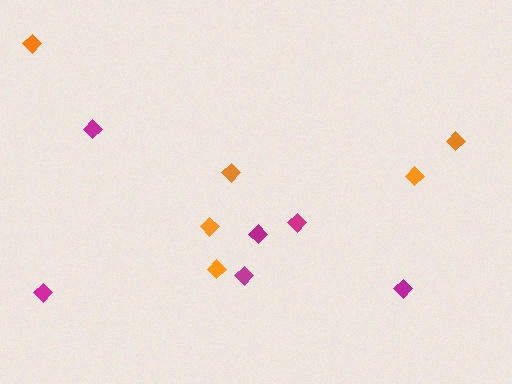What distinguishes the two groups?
There are 2 groups: one group of magenta diamonds (6) and one group of orange diamonds (6).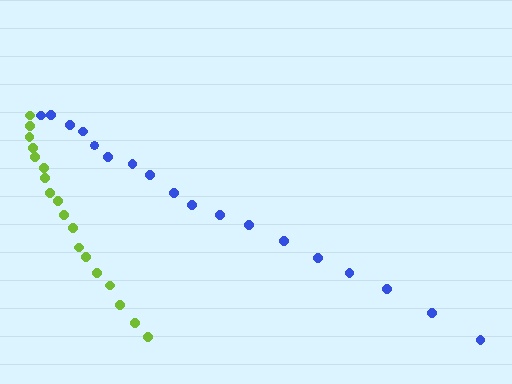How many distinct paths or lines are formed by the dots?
There are 2 distinct paths.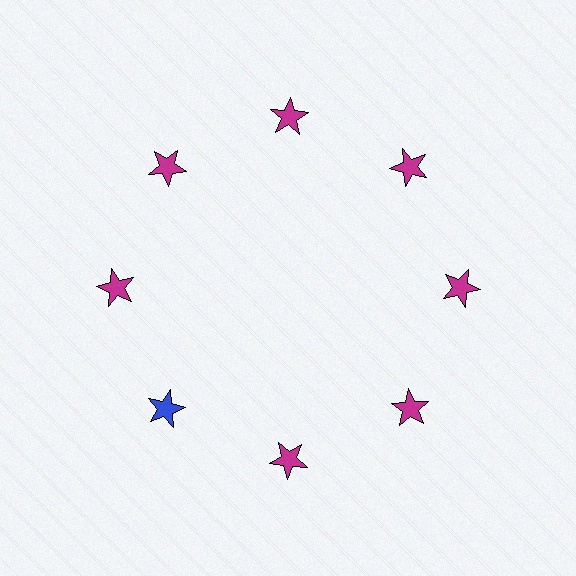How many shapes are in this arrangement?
There are 8 shapes arranged in a ring pattern.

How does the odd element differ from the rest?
It has a different color: blue instead of magenta.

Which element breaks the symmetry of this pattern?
The blue star at roughly the 8 o'clock position breaks the symmetry. All other shapes are magenta stars.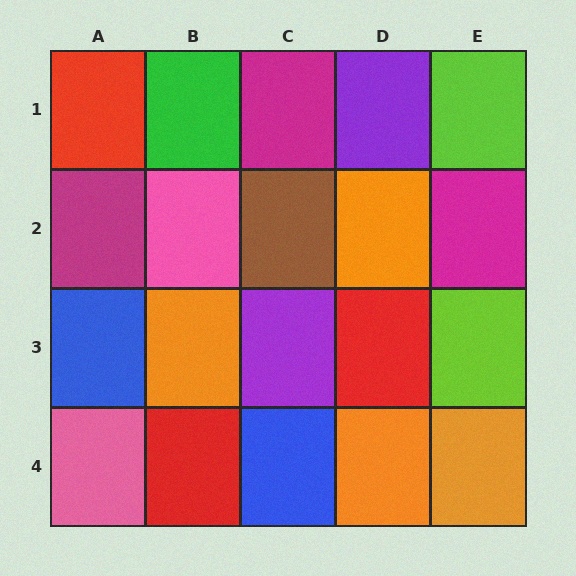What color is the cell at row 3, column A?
Blue.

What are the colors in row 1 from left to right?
Red, green, magenta, purple, lime.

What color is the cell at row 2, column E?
Magenta.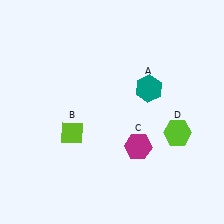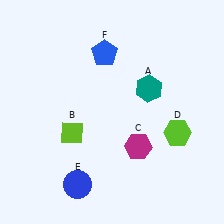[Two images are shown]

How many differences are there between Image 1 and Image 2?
There are 2 differences between the two images.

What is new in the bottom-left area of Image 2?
A blue circle (E) was added in the bottom-left area of Image 2.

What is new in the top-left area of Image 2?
A blue pentagon (F) was added in the top-left area of Image 2.